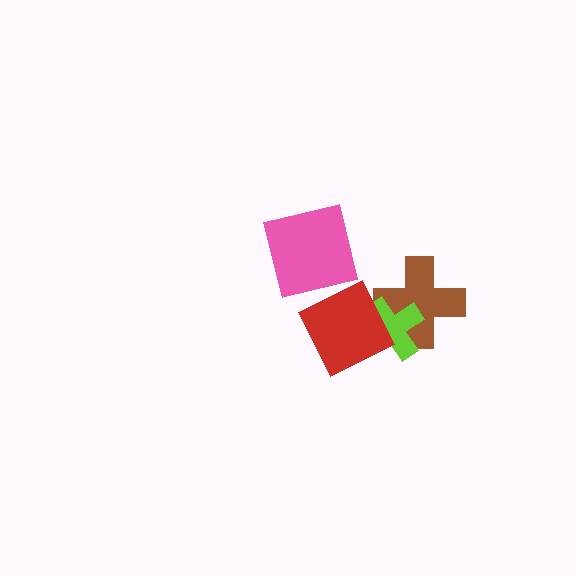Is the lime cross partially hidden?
Yes, it is partially covered by another shape.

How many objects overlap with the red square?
1 object overlaps with the red square.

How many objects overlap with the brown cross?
1 object overlaps with the brown cross.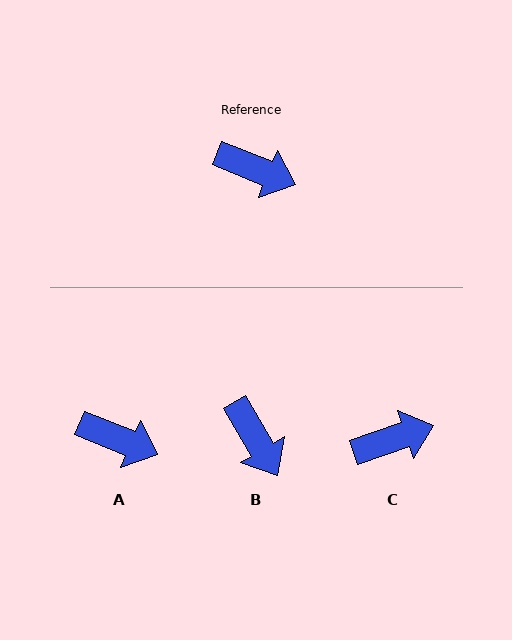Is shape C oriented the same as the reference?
No, it is off by about 41 degrees.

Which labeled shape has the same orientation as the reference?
A.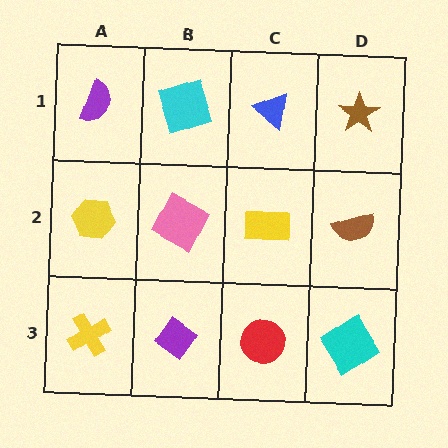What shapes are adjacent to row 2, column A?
A purple semicircle (row 1, column A), a yellow cross (row 3, column A), a pink square (row 2, column B).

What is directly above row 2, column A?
A purple semicircle.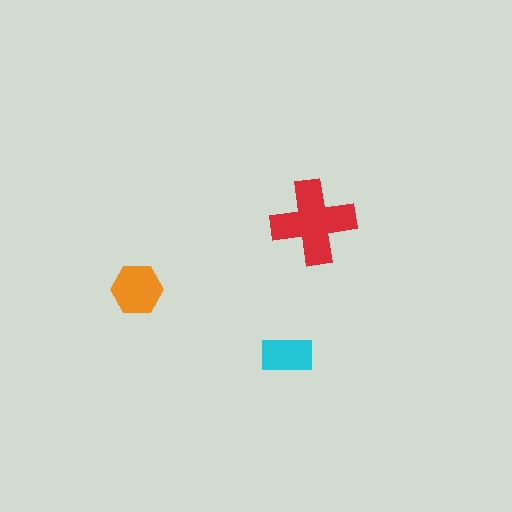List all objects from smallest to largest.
The cyan rectangle, the orange hexagon, the red cross.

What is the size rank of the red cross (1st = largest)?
1st.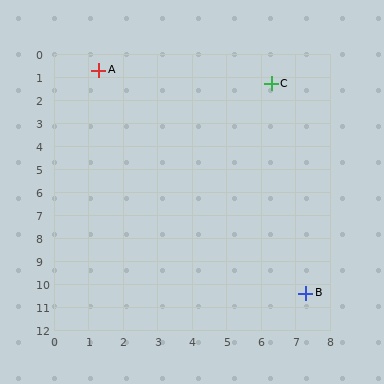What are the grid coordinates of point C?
Point C is at approximately (6.3, 1.3).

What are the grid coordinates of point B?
Point B is at approximately (7.3, 10.4).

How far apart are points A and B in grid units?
Points A and B are about 11.4 grid units apart.